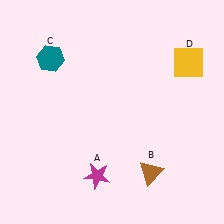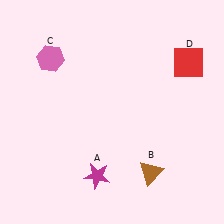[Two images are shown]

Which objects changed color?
C changed from teal to pink. D changed from yellow to red.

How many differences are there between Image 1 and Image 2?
There are 2 differences between the two images.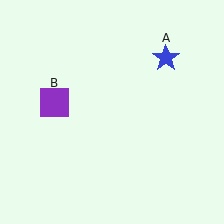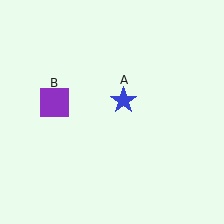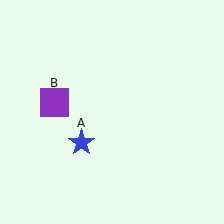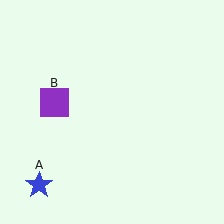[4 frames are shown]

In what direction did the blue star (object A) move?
The blue star (object A) moved down and to the left.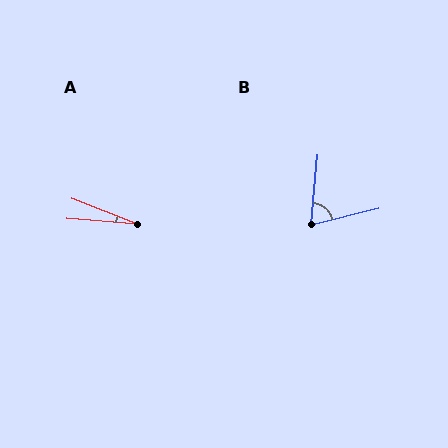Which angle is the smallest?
A, at approximately 17 degrees.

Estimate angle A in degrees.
Approximately 17 degrees.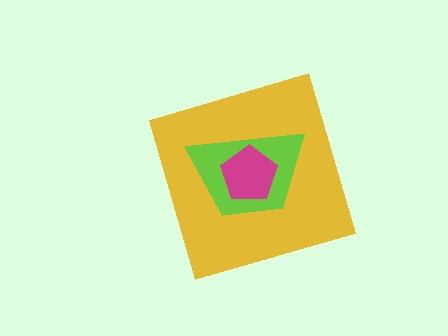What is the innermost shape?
The magenta pentagon.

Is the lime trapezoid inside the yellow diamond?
Yes.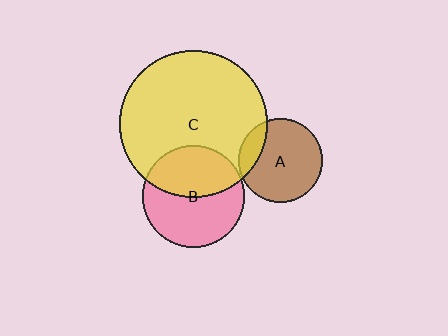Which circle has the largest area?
Circle C (yellow).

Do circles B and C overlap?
Yes.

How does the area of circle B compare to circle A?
Approximately 1.5 times.